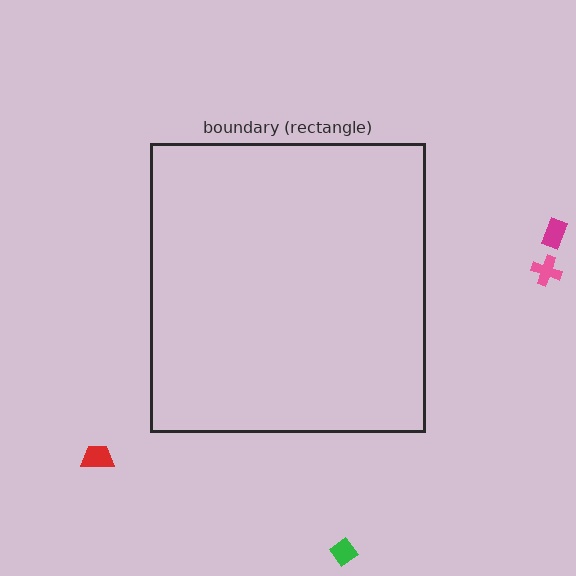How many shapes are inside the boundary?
0 inside, 4 outside.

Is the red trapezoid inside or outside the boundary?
Outside.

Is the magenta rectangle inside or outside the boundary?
Outside.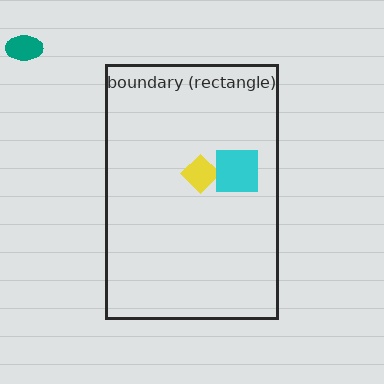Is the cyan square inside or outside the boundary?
Inside.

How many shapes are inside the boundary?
2 inside, 1 outside.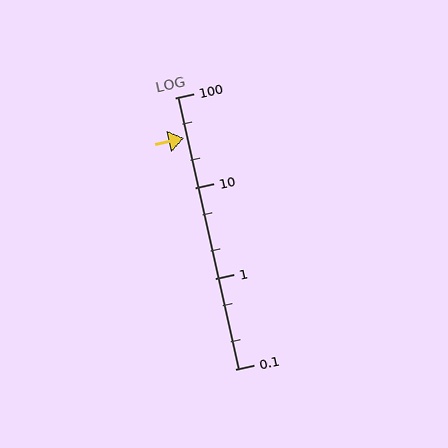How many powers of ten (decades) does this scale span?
The scale spans 3 decades, from 0.1 to 100.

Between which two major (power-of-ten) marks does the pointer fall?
The pointer is between 10 and 100.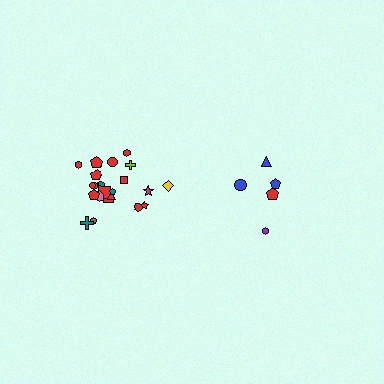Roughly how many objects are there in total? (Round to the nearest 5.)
Roughly 25 objects in total.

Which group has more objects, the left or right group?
The left group.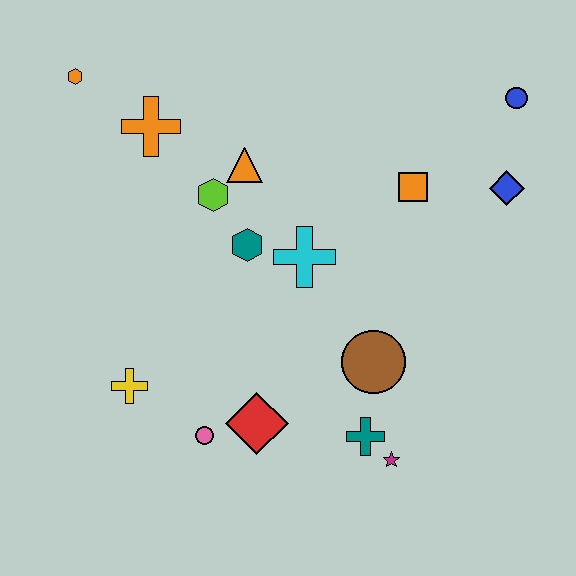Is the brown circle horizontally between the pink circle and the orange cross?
No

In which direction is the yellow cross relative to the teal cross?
The yellow cross is to the left of the teal cross.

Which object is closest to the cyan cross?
The teal hexagon is closest to the cyan cross.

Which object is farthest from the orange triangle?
The magenta star is farthest from the orange triangle.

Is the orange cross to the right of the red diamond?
No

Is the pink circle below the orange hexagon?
Yes